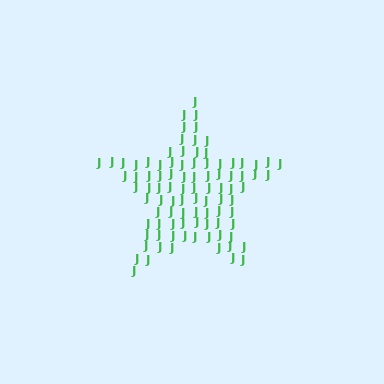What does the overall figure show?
The overall figure shows a star.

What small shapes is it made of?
It is made of small letter J's.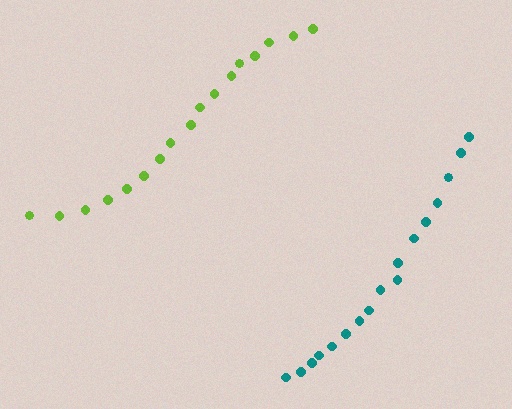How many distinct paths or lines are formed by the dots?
There are 2 distinct paths.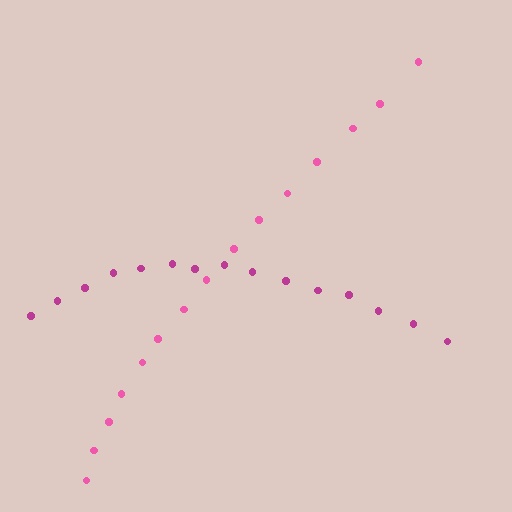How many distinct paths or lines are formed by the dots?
There are 2 distinct paths.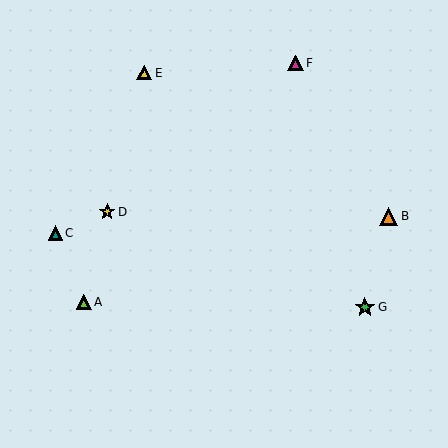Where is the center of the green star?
The center of the green star is at (365, 307).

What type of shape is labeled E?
Shape E is a yellow triangle.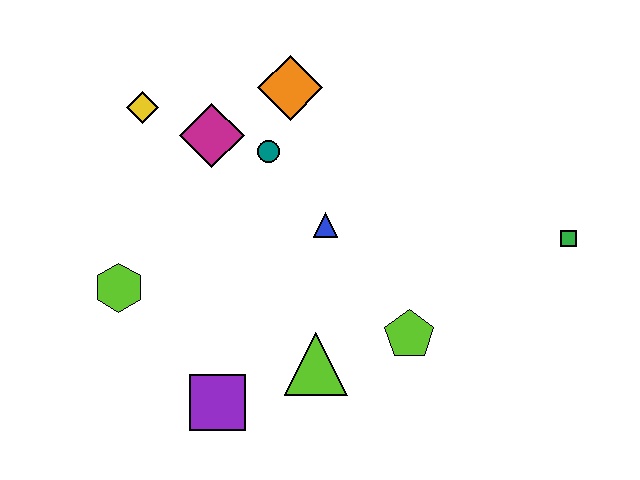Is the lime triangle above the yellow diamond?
No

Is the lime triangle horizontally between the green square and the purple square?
Yes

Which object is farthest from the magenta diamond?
The green square is farthest from the magenta diamond.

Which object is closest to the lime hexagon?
The purple square is closest to the lime hexagon.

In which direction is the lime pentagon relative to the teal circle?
The lime pentagon is below the teal circle.